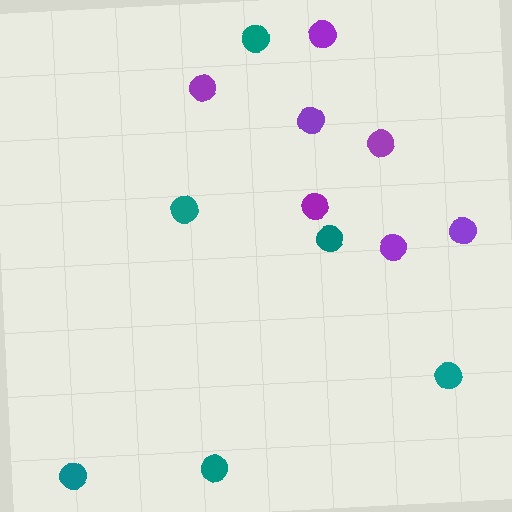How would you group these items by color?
There are 2 groups: one group of teal circles (6) and one group of purple circles (7).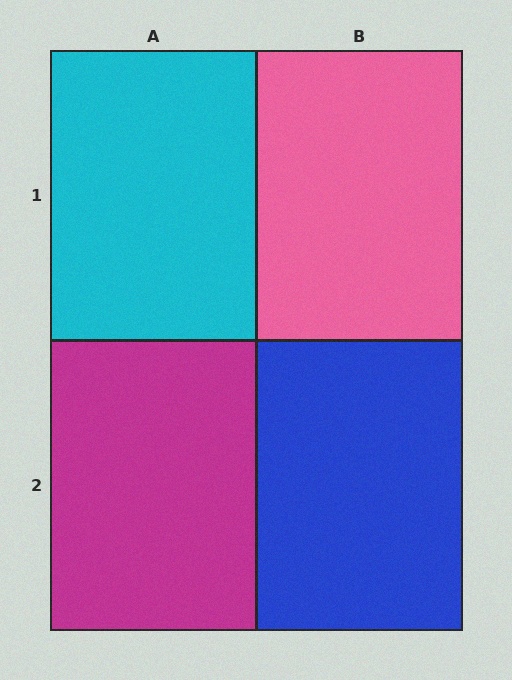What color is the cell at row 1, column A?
Cyan.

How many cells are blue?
1 cell is blue.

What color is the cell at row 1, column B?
Pink.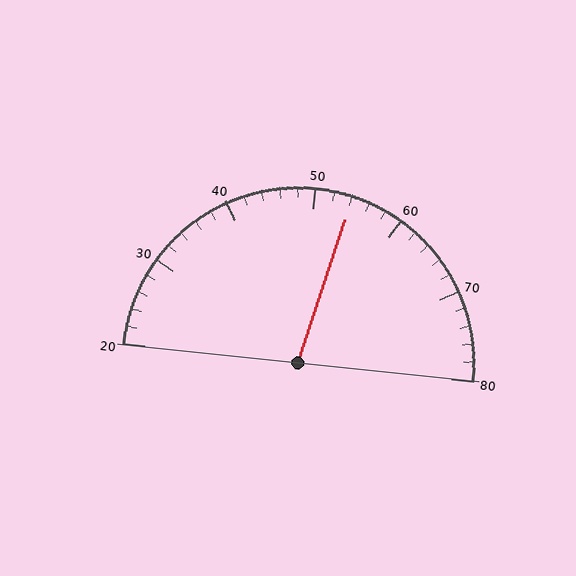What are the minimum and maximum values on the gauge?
The gauge ranges from 20 to 80.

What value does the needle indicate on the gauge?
The needle indicates approximately 54.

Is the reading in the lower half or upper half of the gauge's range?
The reading is in the upper half of the range (20 to 80).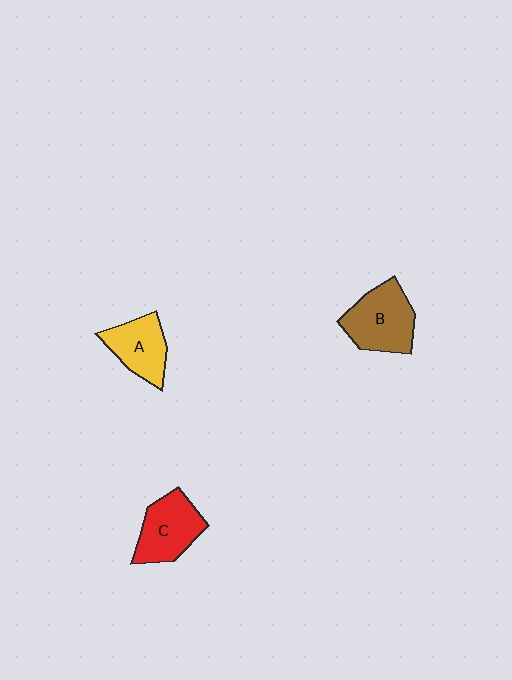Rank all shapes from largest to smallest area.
From largest to smallest: B (brown), C (red), A (yellow).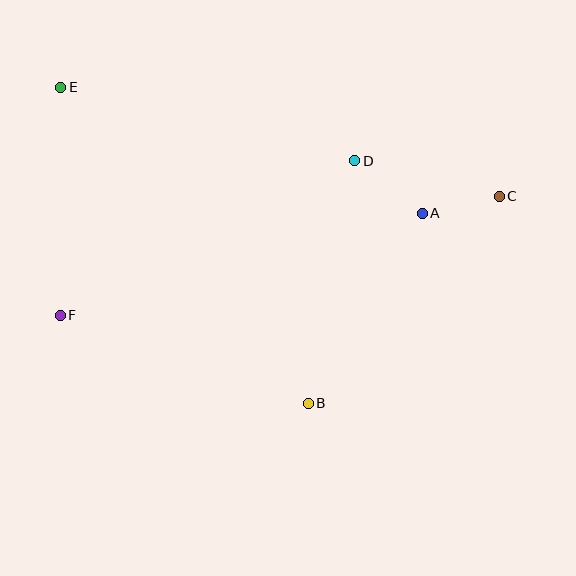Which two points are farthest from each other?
Points C and F are farthest from each other.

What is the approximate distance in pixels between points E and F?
The distance between E and F is approximately 228 pixels.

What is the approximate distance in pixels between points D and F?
The distance between D and F is approximately 333 pixels.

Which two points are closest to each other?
Points A and C are closest to each other.